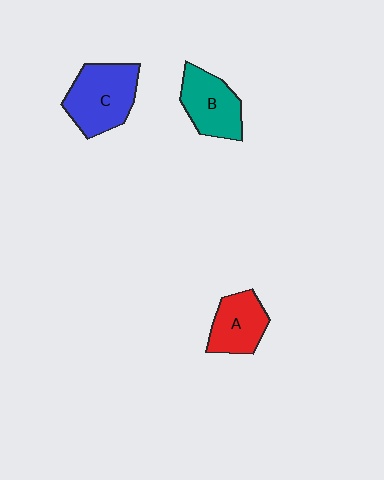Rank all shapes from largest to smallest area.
From largest to smallest: C (blue), B (teal), A (red).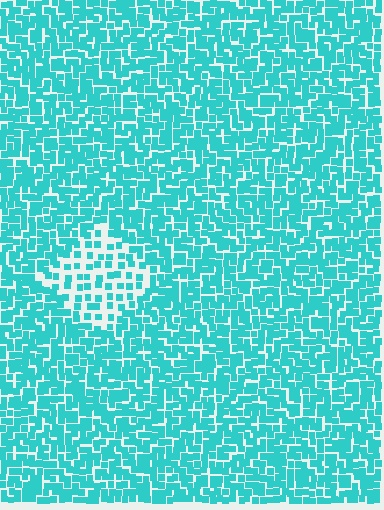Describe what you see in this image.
The image contains small cyan elements arranged at two different densities. A diamond-shaped region is visible where the elements are less densely packed than the surrounding area.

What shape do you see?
I see a diamond.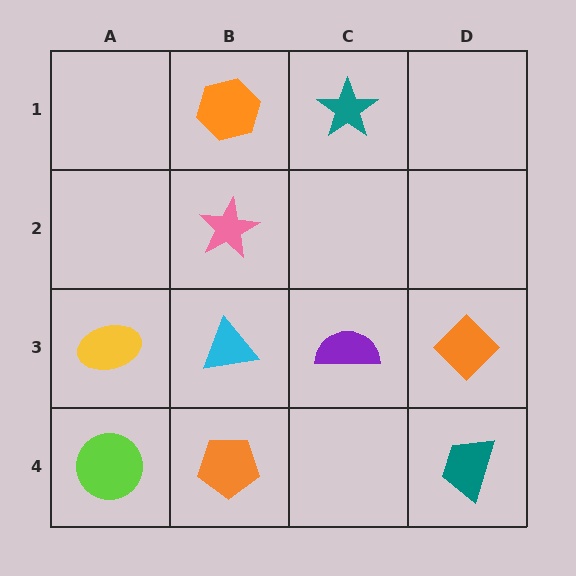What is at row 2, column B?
A pink star.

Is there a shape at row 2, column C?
No, that cell is empty.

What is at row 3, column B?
A cyan triangle.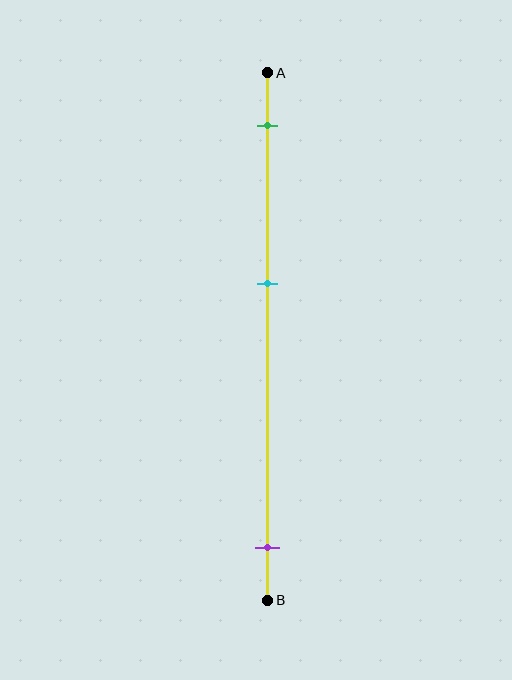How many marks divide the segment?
There are 3 marks dividing the segment.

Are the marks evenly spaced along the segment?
No, the marks are not evenly spaced.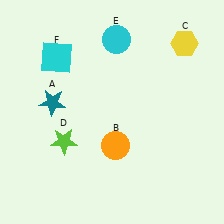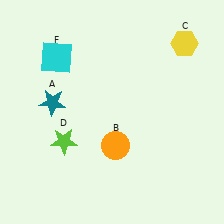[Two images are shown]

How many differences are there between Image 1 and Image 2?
There is 1 difference between the two images.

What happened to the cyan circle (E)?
The cyan circle (E) was removed in Image 2. It was in the top-right area of Image 1.